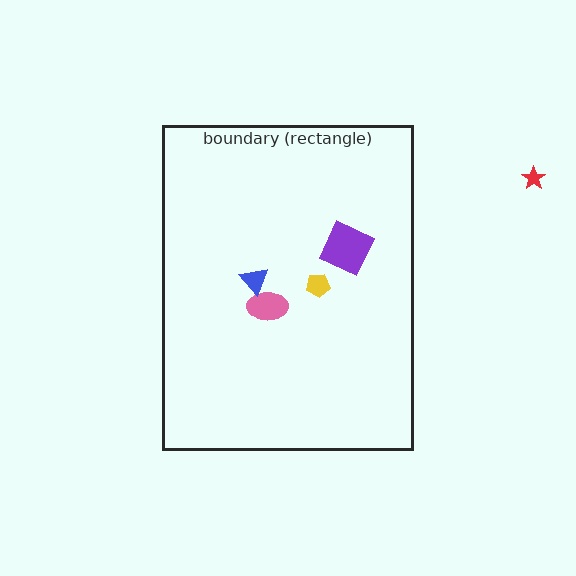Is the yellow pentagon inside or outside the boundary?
Inside.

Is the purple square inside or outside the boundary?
Inside.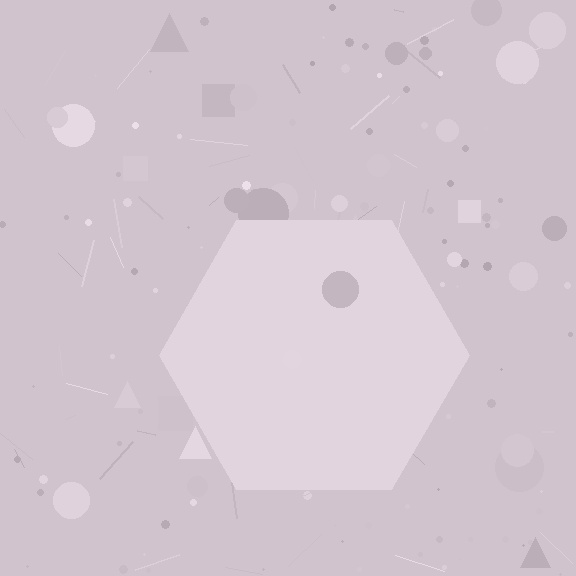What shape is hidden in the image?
A hexagon is hidden in the image.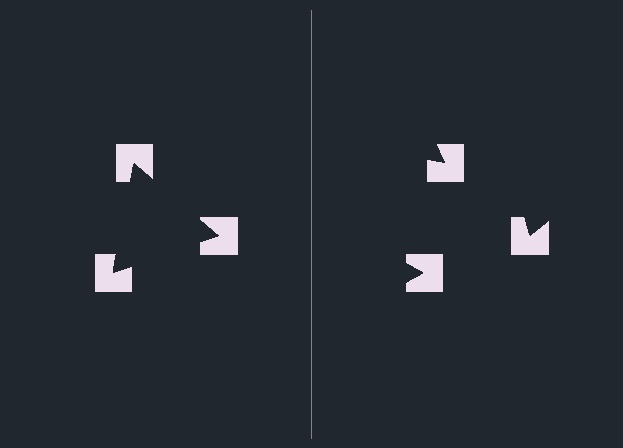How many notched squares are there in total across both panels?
6 — 3 on each side.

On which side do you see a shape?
An illusory triangle appears on the left side. On the right side the wedge cuts are rotated, so no coherent shape forms.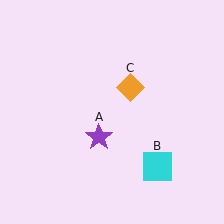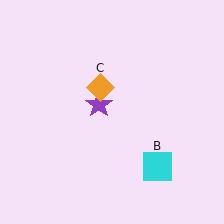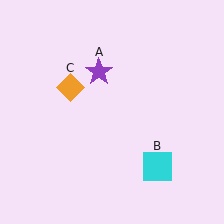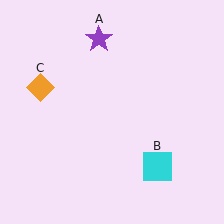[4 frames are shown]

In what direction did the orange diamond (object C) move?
The orange diamond (object C) moved left.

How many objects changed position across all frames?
2 objects changed position: purple star (object A), orange diamond (object C).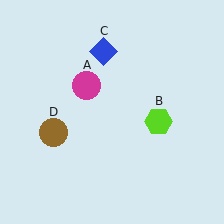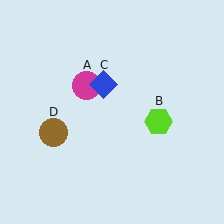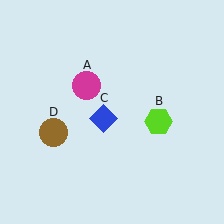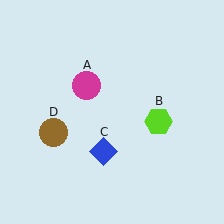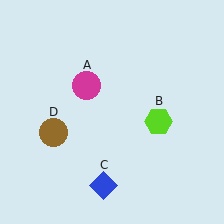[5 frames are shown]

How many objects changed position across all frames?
1 object changed position: blue diamond (object C).